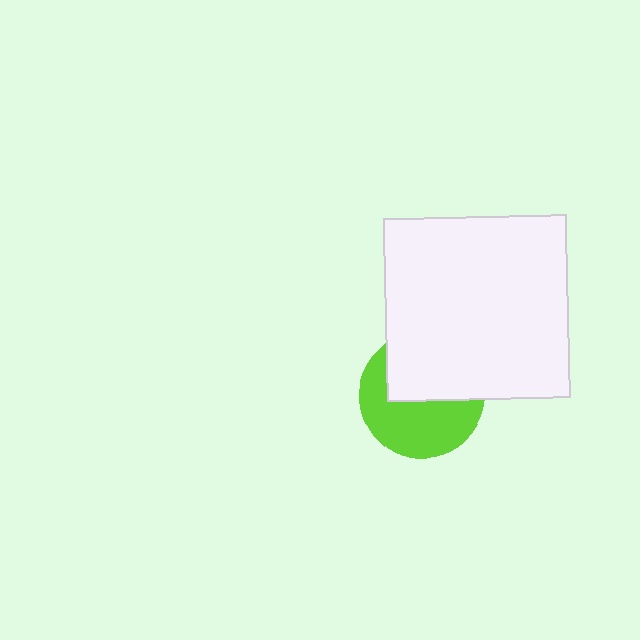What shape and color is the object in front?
The object in front is a white square.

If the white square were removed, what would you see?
You would see the complete lime circle.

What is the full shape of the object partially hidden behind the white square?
The partially hidden object is a lime circle.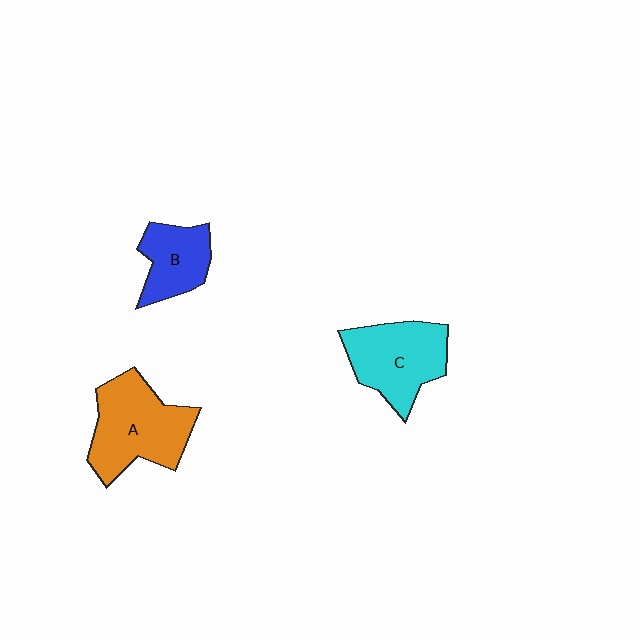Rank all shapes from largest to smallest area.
From largest to smallest: A (orange), C (cyan), B (blue).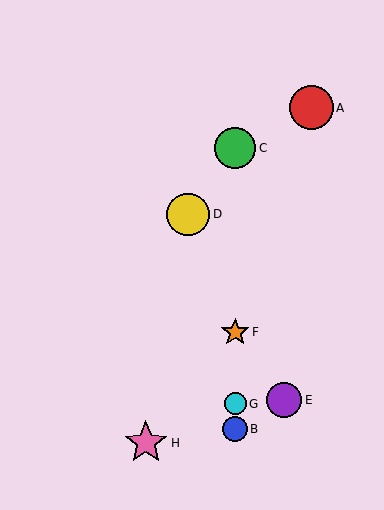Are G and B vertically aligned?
Yes, both are at x≈235.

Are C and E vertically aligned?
No, C is at x≈235 and E is at x≈284.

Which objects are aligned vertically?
Objects B, C, F, G are aligned vertically.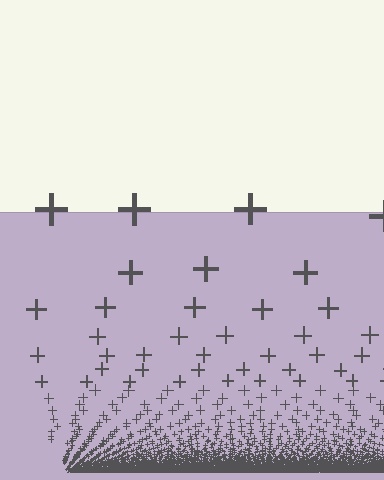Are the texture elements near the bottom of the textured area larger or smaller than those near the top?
Smaller. The gradient is inverted — elements near the bottom are smaller and denser.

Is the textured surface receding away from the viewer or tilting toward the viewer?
The surface appears to tilt toward the viewer. Texture elements get larger and sparser toward the top.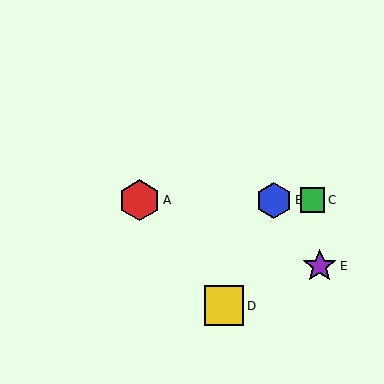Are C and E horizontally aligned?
No, C is at y≈200 and E is at y≈266.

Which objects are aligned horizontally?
Objects A, B, C are aligned horizontally.